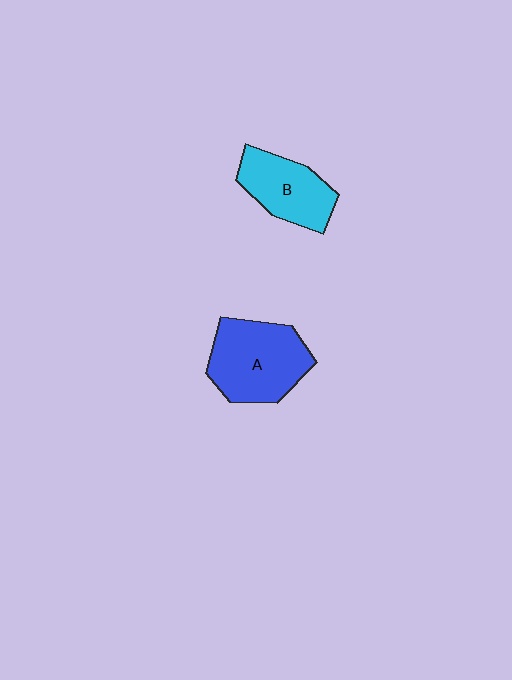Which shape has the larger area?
Shape A (blue).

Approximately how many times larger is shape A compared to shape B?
Approximately 1.3 times.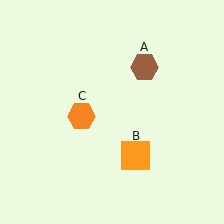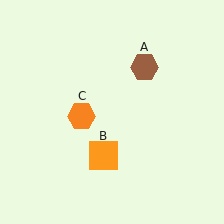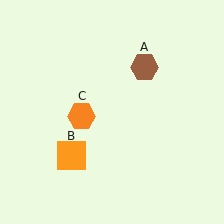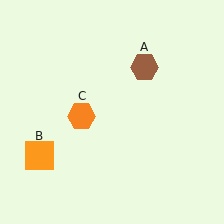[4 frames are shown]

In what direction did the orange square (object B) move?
The orange square (object B) moved left.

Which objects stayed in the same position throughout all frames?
Brown hexagon (object A) and orange hexagon (object C) remained stationary.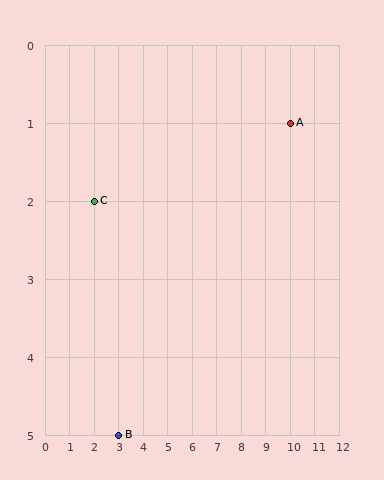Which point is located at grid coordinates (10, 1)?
Point A is at (10, 1).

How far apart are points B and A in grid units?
Points B and A are 7 columns and 4 rows apart (about 8.1 grid units diagonally).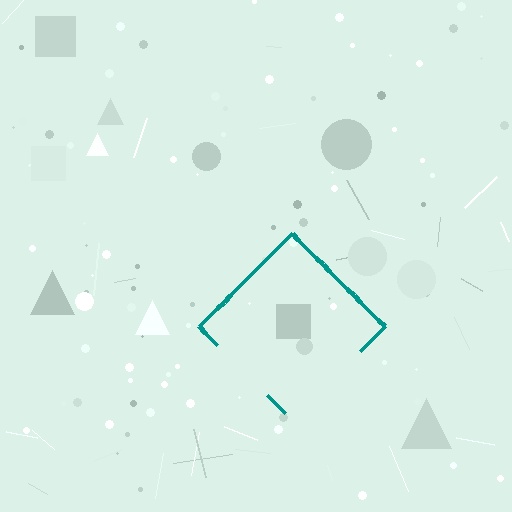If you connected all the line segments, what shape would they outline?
They would outline a diamond.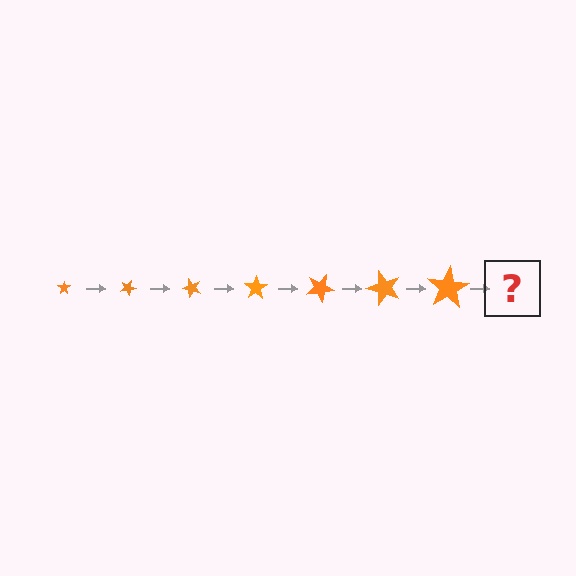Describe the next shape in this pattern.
It should be a star, larger than the previous one and rotated 175 degrees from the start.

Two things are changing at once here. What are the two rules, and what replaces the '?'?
The two rules are that the star grows larger each step and it rotates 25 degrees each step. The '?' should be a star, larger than the previous one and rotated 175 degrees from the start.